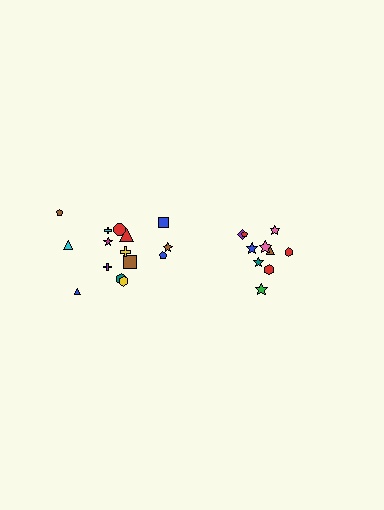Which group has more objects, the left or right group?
The left group.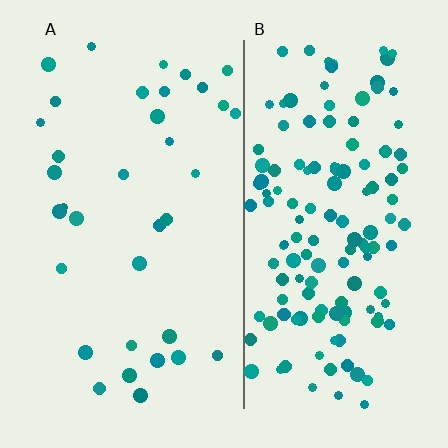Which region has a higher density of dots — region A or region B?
B (the right).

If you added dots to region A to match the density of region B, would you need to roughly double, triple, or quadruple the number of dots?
Approximately quadruple.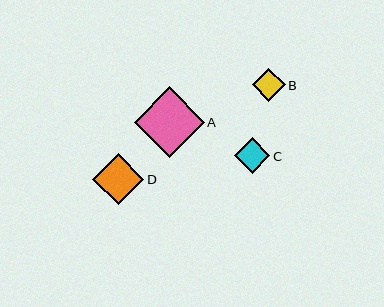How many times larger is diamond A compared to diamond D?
Diamond A is approximately 1.4 times the size of diamond D.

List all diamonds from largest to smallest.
From largest to smallest: A, D, C, B.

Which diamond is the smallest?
Diamond B is the smallest with a size of approximately 33 pixels.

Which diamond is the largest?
Diamond A is the largest with a size of approximately 70 pixels.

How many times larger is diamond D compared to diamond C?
Diamond D is approximately 1.4 times the size of diamond C.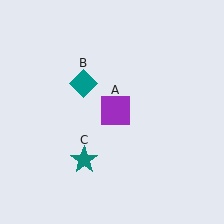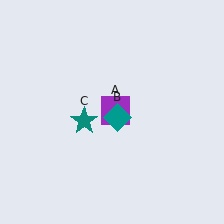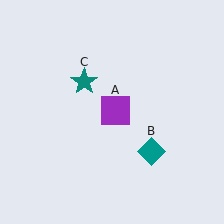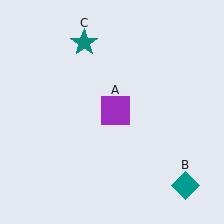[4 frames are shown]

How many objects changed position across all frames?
2 objects changed position: teal diamond (object B), teal star (object C).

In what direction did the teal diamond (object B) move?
The teal diamond (object B) moved down and to the right.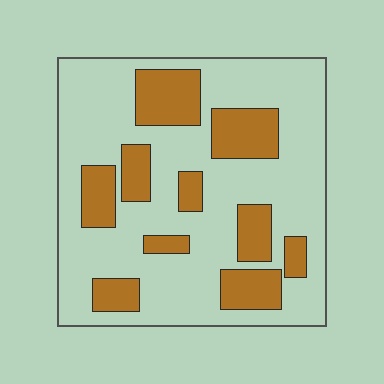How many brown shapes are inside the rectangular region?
10.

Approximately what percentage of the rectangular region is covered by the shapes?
Approximately 30%.